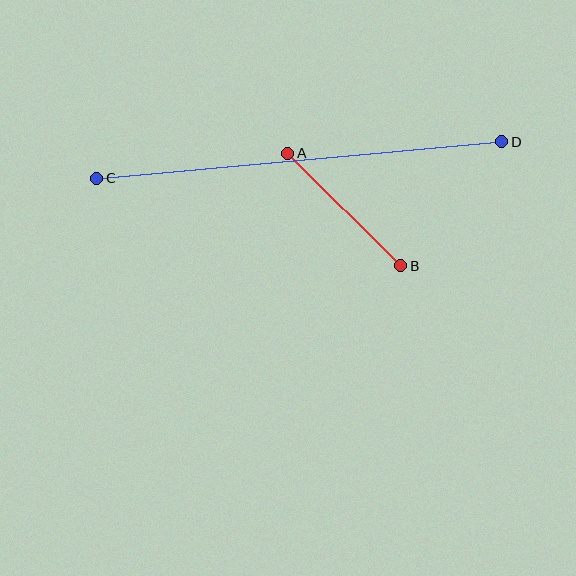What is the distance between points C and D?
The distance is approximately 407 pixels.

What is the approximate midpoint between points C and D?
The midpoint is at approximately (299, 160) pixels.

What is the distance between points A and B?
The distance is approximately 159 pixels.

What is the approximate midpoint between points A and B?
The midpoint is at approximately (344, 210) pixels.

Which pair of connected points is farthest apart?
Points C and D are farthest apart.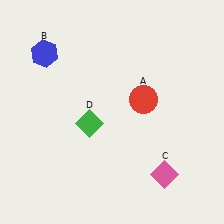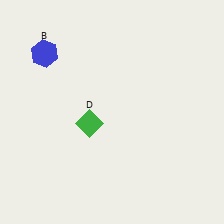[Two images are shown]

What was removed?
The pink diamond (C), the red circle (A) were removed in Image 2.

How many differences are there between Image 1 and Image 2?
There are 2 differences between the two images.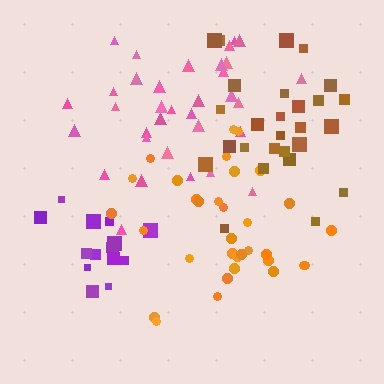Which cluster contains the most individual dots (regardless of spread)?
Pink (34).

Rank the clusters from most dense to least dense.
purple, orange, brown, pink.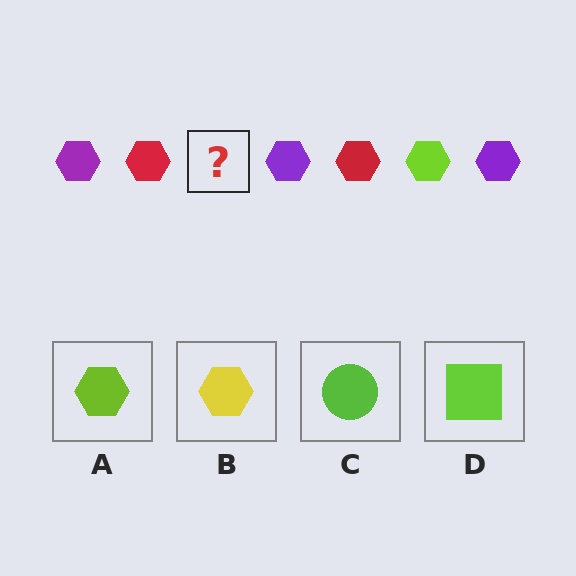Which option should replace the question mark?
Option A.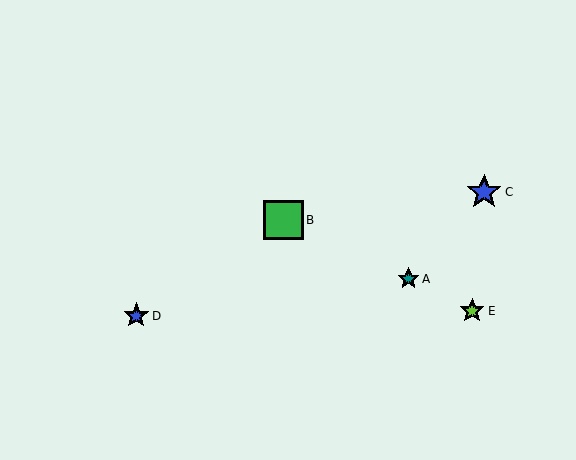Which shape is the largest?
The green square (labeled B) is the largest.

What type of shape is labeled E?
Shape E is a lime star.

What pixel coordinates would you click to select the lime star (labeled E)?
Click at (472, 311) to select the lime star E.